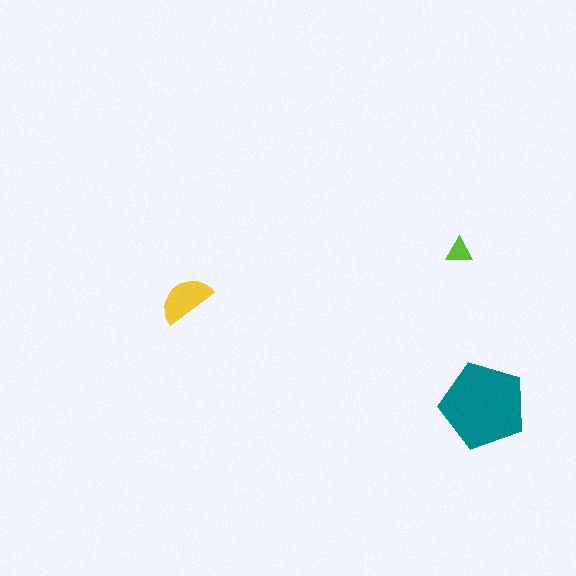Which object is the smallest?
The lime triangle.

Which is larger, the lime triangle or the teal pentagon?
The teal pentagon.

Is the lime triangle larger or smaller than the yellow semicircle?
Smaller.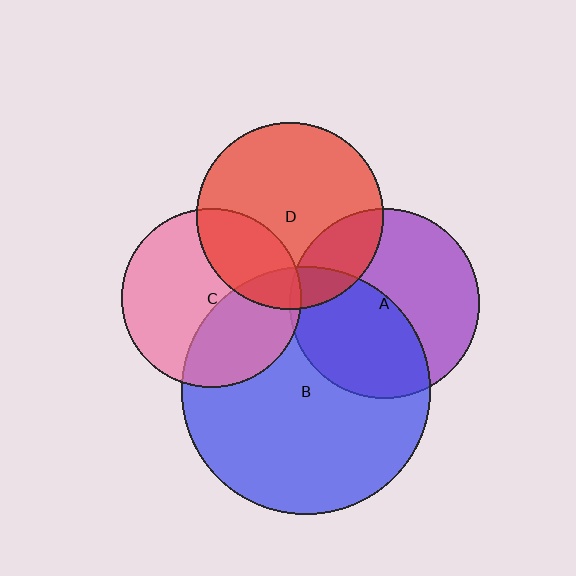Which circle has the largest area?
Circle B (blue).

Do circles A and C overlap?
Yes.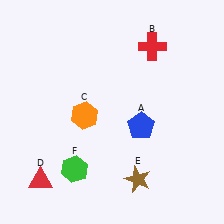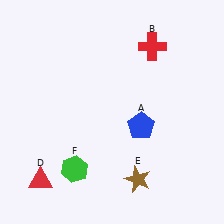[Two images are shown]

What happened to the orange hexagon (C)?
The orange hexagon (C) was removed in Image 2. It was in the bottom-left area of Image 1.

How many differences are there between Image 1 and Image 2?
There is 1 difference between the two images.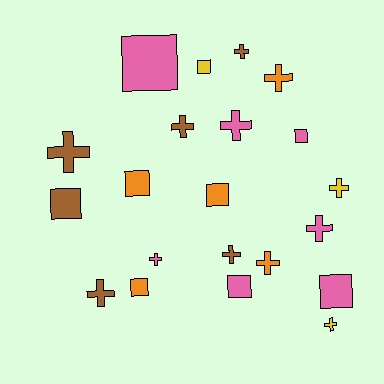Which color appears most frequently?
Pink, with 7 objects.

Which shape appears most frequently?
Cross, with 12 objects.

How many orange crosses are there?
There are 2 orange crosses.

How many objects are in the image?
There are 21 objects.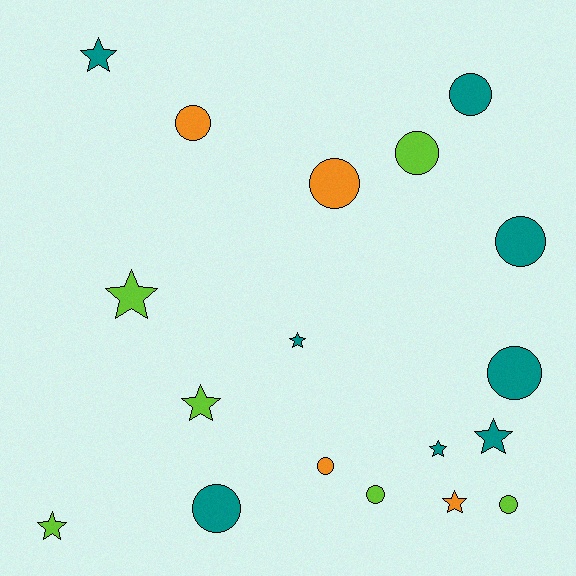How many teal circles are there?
There are 4 teal circles.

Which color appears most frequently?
Teal, with 8 objects.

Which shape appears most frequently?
Circle, with 10 objects.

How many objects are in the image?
There are 18 objects.